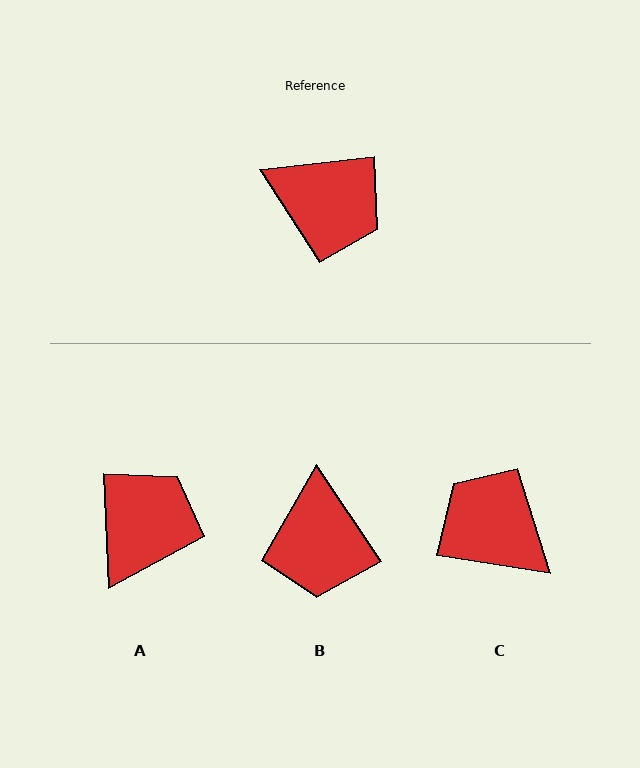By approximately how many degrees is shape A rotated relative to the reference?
Approximately 85 degrees counter-clockwise.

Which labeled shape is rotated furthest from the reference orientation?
C, about 164 degrees away.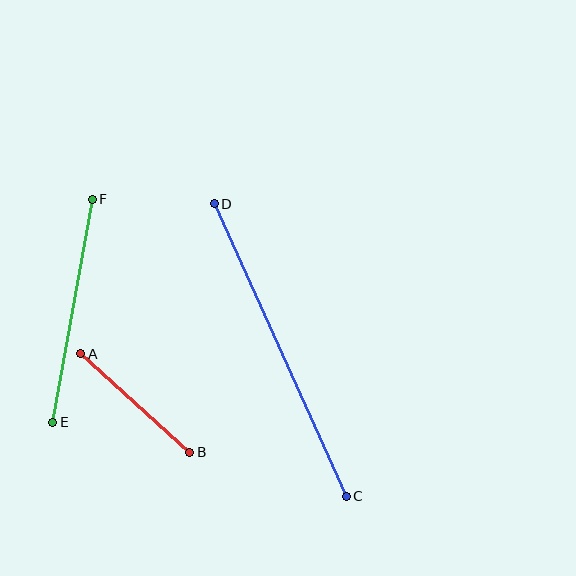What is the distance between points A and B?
The distance is approximately 147 pixels.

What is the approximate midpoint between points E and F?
The midpoint is at approximately (73, 311) pixels.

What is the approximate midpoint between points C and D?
The midpoint is at approximately (280, 350) pixels.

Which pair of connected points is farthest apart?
Points C and D are farthest apart.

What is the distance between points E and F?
The distance is approximately 227 pixels.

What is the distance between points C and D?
The distance is approximately 321 pixels.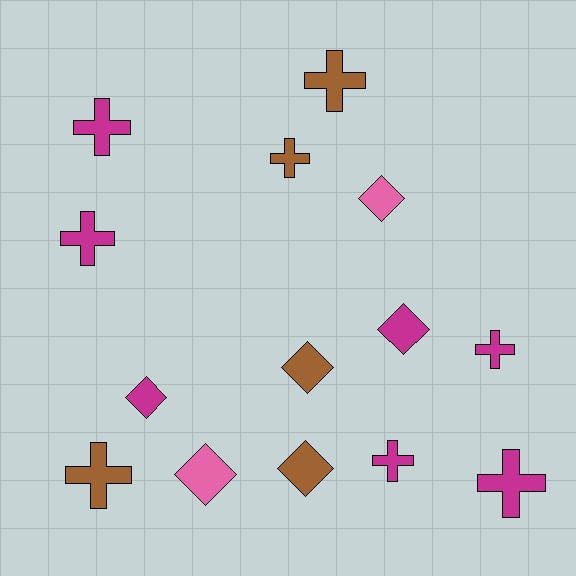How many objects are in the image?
There are 14 objects.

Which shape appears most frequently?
Cross, with 8 objects.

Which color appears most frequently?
Magenta, with 7 objects.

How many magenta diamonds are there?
There are 2 magenta diamonds.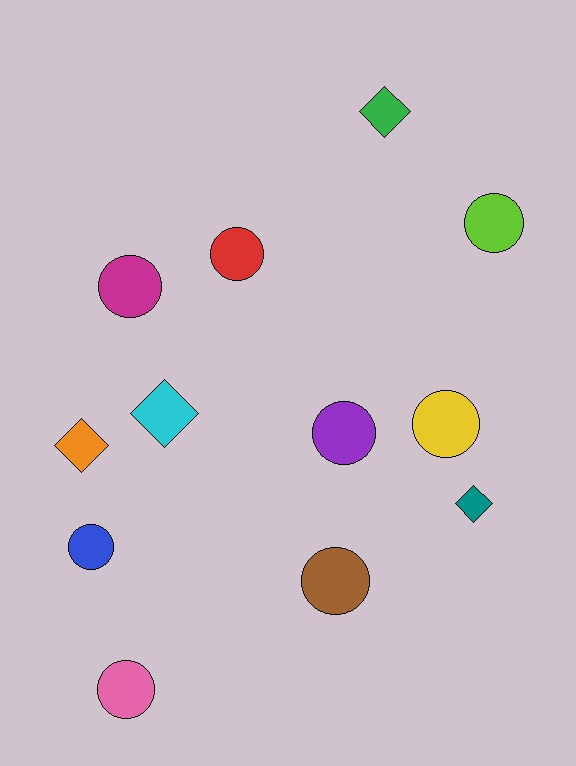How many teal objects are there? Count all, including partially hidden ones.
There is 1 teal object.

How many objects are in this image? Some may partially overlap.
There are 12 objects.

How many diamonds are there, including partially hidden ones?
There are 4 diamonds.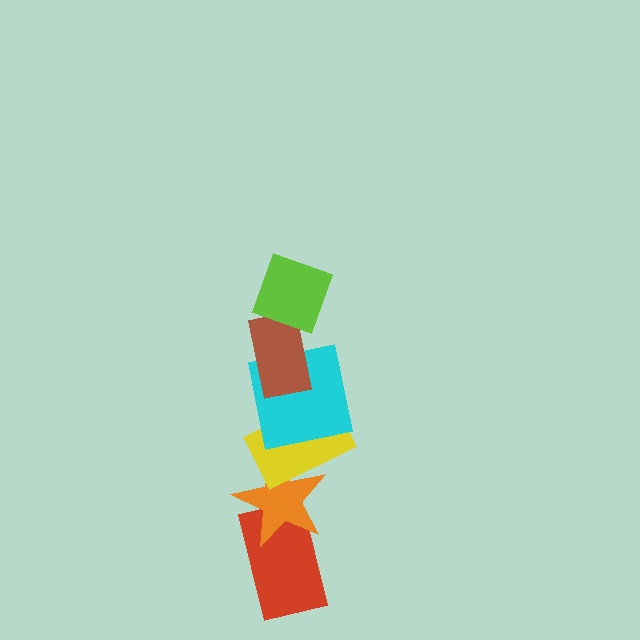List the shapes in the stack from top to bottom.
From top to bottom: the lime diamond, the brown rectangle, the cyan square, the yellow rectangle, the orange star, the red rectangle.